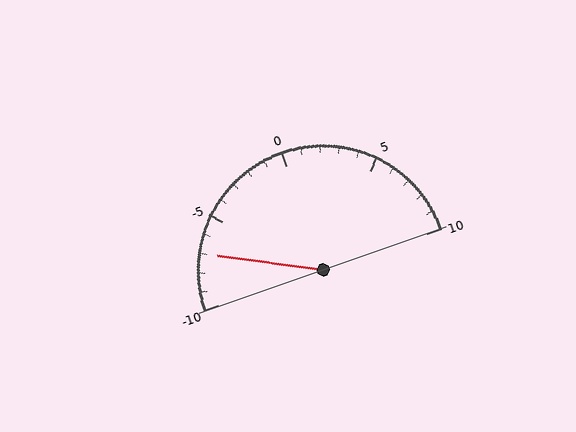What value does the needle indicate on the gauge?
The needle indicates approximately -7.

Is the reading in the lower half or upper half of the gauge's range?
The reading is in the lower half of the range (-10 to 10).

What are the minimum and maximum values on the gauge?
The gauge ranges from -10 to 10.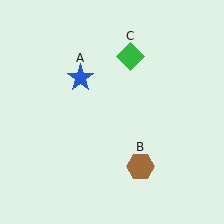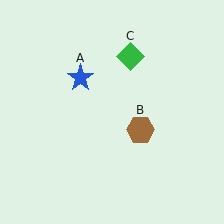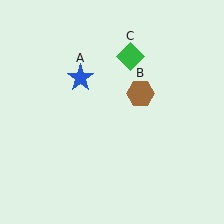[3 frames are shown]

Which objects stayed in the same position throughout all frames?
Blue star (object A) and green diamond (object C) remained stationary.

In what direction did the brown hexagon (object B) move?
The brown hexagon (object B) moved up.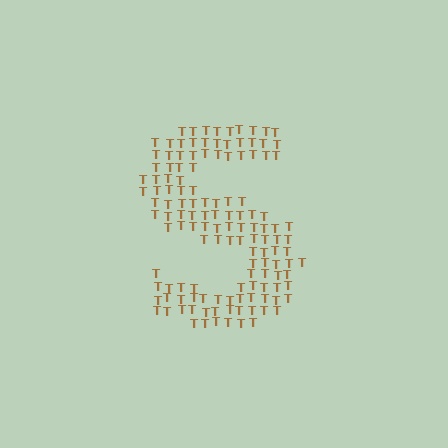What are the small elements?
The small elements are letter T's.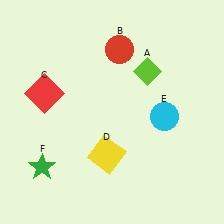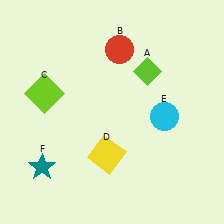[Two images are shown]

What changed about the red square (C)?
In Image 1, C is red. In Image 2, it changed to lime.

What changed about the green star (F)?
In Image 1, F is green. In Image 2, it changed to teal.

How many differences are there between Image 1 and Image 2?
There are 2 differences between the two images.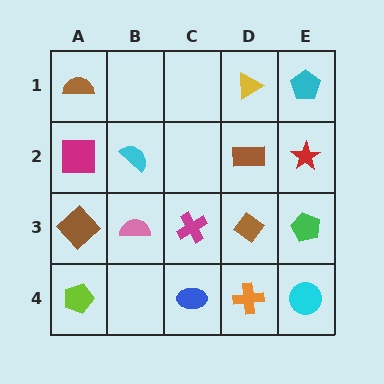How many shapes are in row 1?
3 shapes.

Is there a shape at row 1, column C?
No, that cell is empty.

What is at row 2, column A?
A magenta square.